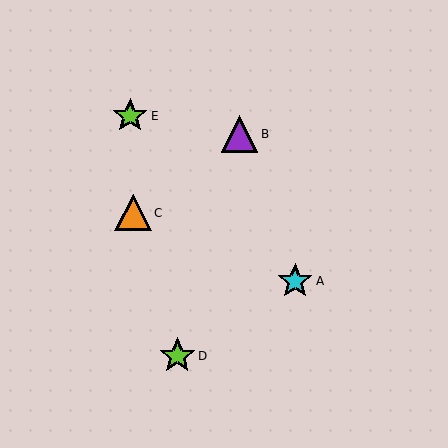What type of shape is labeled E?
Shape E is a lime star.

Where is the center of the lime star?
The center of the lime star is at (130, 116).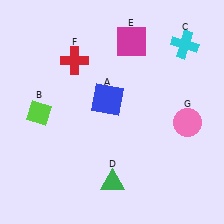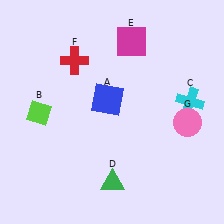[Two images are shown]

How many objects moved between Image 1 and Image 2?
1 object moved between the two images.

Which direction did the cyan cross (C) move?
The cyan cross (C) moved down.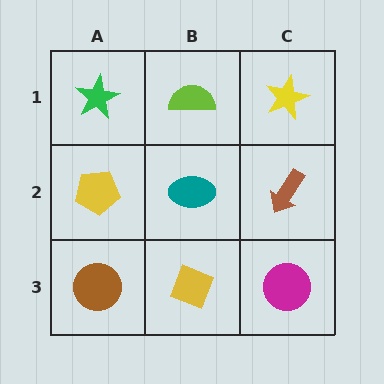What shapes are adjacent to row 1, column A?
A yellow pentagon (row 2, column A), a lime semicircle (row 1, column B).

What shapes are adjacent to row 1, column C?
A brown arrow (row 2, column C), a lime semicircle (row 1, column B).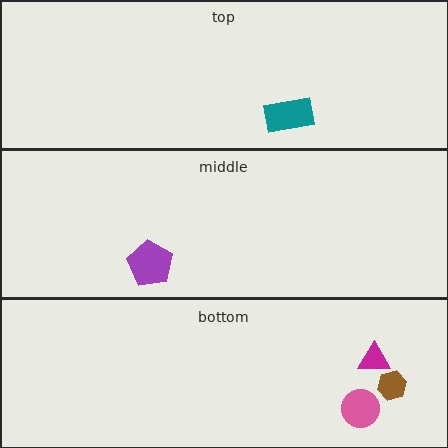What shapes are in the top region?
The teal rectangle.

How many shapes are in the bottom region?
3.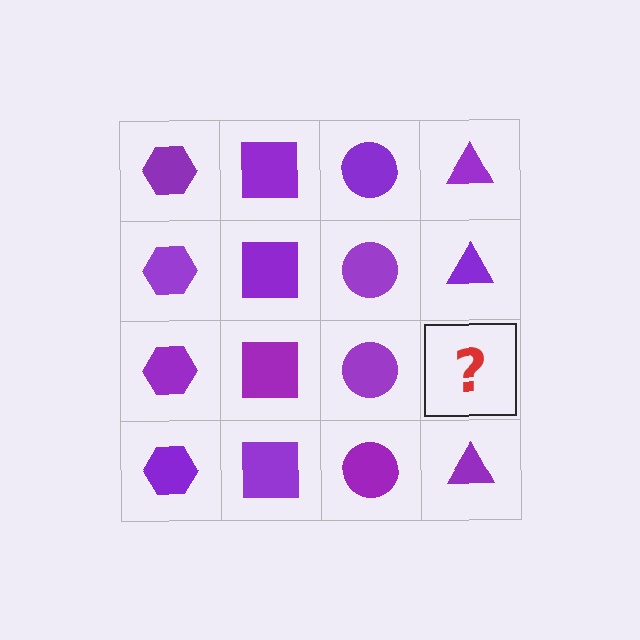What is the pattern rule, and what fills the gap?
The rule is that each column has a consistent shape. The gap should be filled with a purple triangle.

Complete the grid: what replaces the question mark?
The question mark should be replaced with a purple triangle.